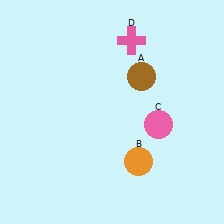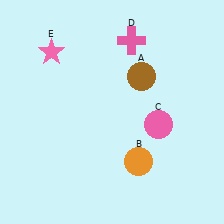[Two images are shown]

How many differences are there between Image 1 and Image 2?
There is 1 difference between the two images.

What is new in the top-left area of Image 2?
A pink star (E) was added in the top-left area of Image 2.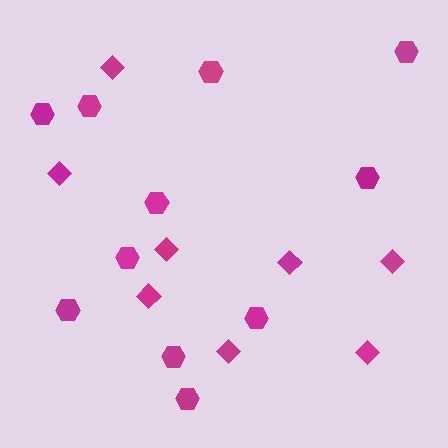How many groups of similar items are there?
There are 2 groups: one group of hexagons (11) and one group of diamonds (8).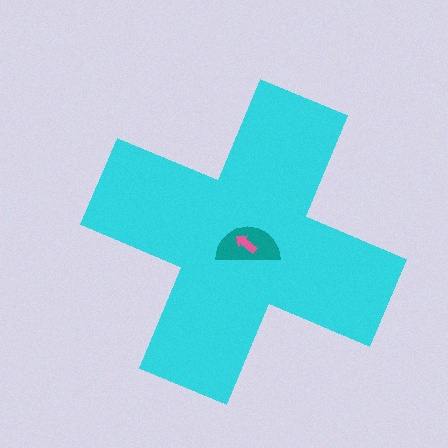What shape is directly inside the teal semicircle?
The pink arrow.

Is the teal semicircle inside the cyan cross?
Yes.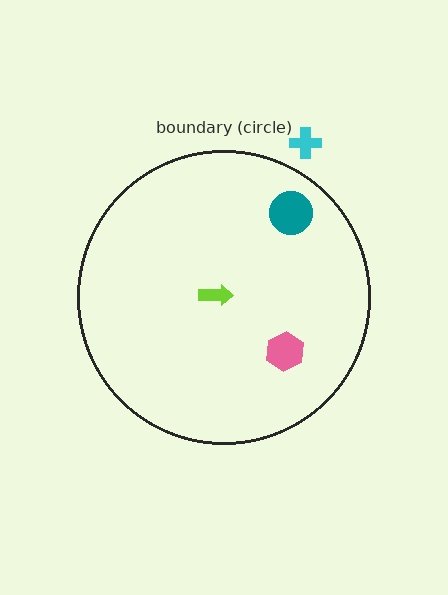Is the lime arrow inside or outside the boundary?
Inside.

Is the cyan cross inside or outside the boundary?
Outside.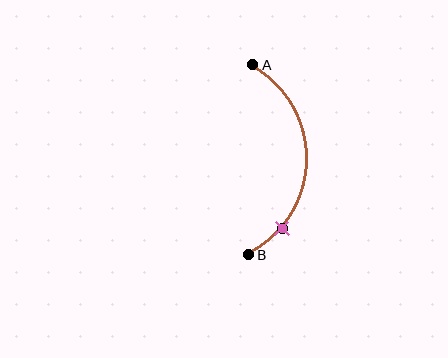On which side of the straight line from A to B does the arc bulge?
The arc bulges to the right of the straight line connecting A and B.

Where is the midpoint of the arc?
The arc midpoint is the point on the curve farthest from the straight line joining A and B. It sits to the right of that line.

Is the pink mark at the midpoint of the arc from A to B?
No. The pink mark lies on the arc but is closer to endpoint B. The arc midpoint would be at the point on the curve equidistant along the arc from both A and B.